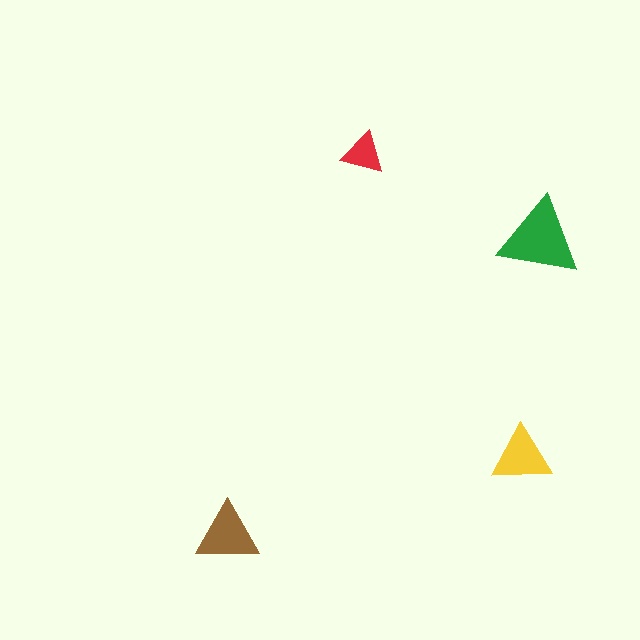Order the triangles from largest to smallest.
the green one, the brown one, the yellow one, the red one.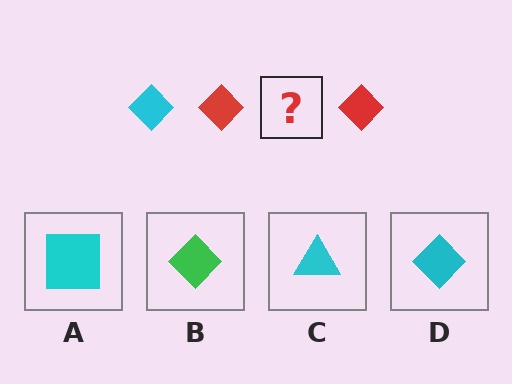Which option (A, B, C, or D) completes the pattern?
D.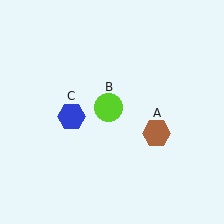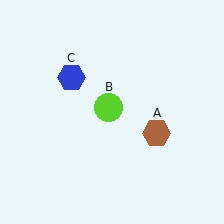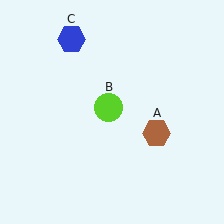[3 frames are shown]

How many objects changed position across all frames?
1 object changed position: blue hexagon (object C).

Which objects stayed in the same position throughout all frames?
Brown hexagon (object A) and lime circle (object B) remained stationary.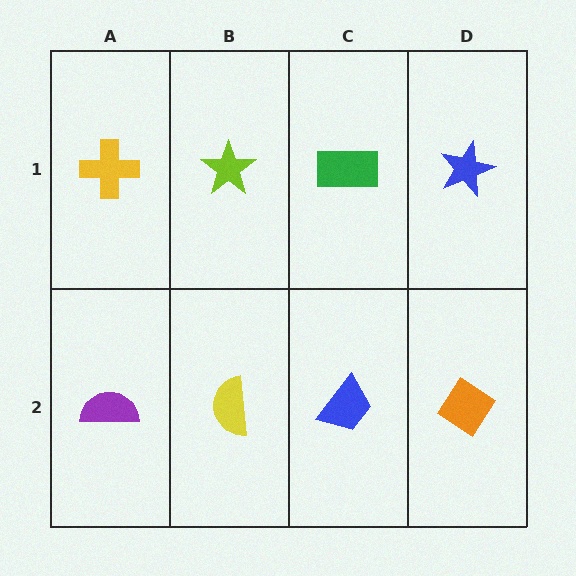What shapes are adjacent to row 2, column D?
A blue star (row 1, column D), a blue trapezoid (row 2, column C).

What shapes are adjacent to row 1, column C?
A blue trapezoid (row 2, column C), a lime star (row 1, column B), a blue star (row 1, column D).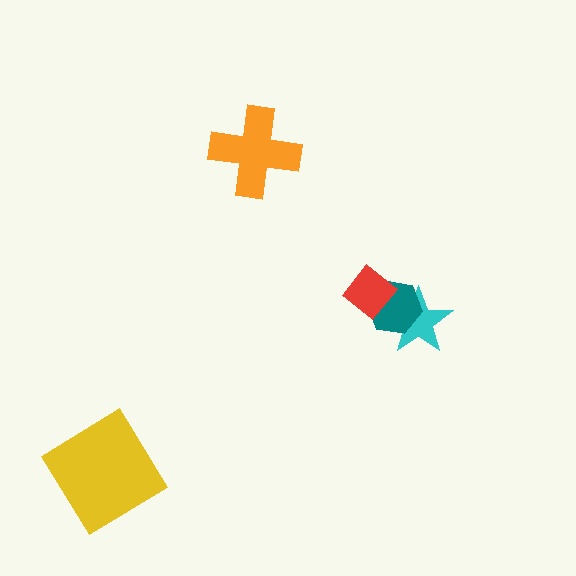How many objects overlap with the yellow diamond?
0 objects overlap with the yellow diamond.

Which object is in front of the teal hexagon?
The red diamond is in front of the teal hexagon.